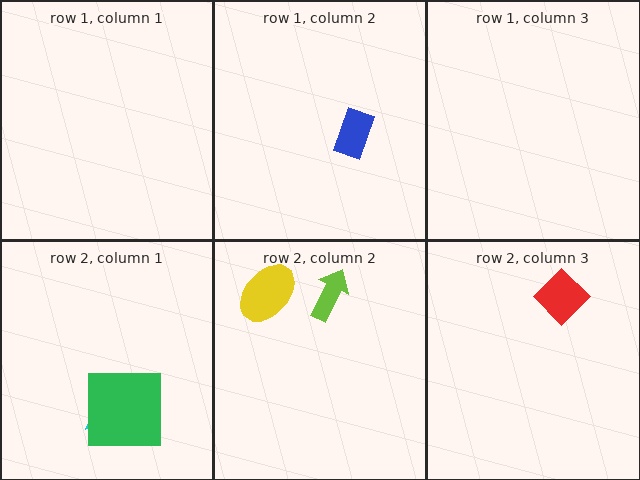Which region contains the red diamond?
The row 2, column 3 region.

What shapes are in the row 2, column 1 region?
The cyan triangle, the green square.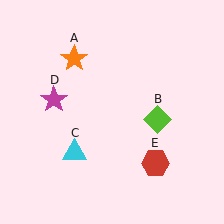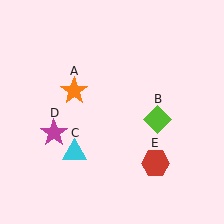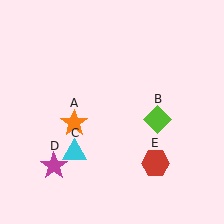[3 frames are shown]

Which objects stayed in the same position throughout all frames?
Lime diamond (object B) and cyan triangle (object C) and red hexagon (object E) remained stationary.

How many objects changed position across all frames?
2 objects changed position: orange star (object A), magenta star (object D).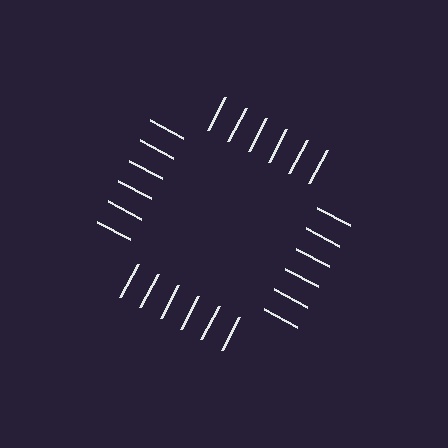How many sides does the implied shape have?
4 sides — the line-ends trace a square.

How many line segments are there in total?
24 — 6 along each of the 4 edges.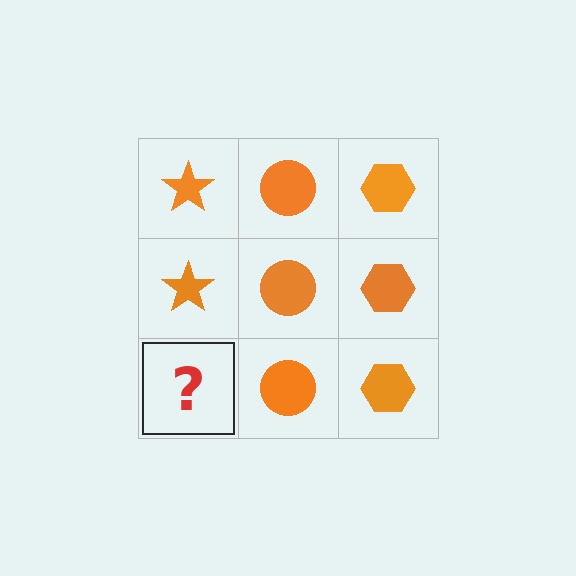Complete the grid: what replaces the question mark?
The question mark should be replaced with an orange star.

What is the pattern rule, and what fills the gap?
The rule is that each column has a consistent shape. The gap should be filled with an orange star.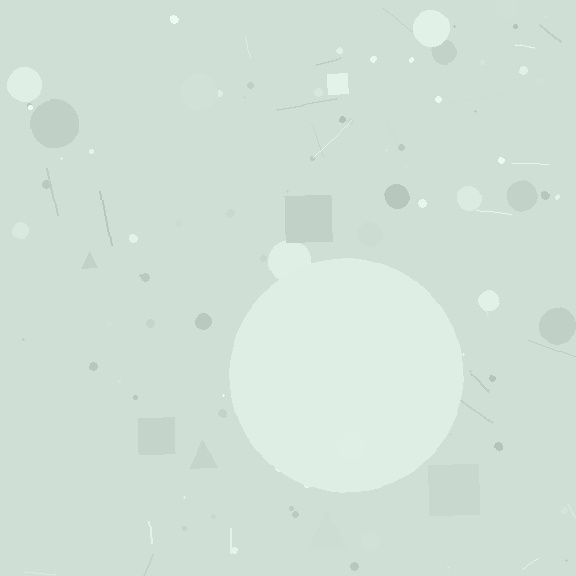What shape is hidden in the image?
A circle is hidden in the image.